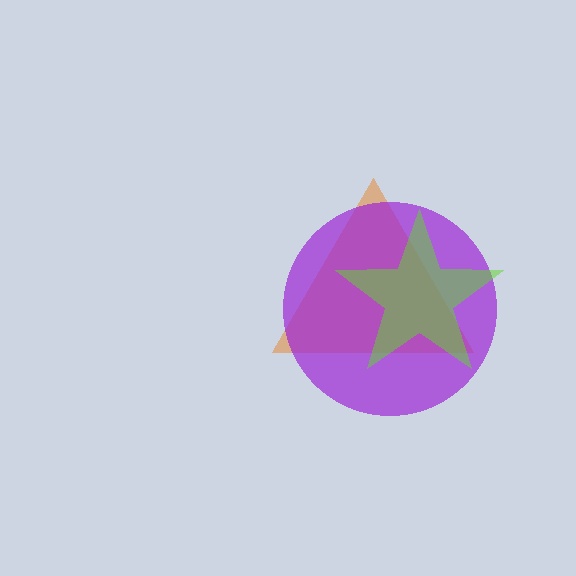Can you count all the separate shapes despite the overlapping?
Yes, there are 3 separate shapes.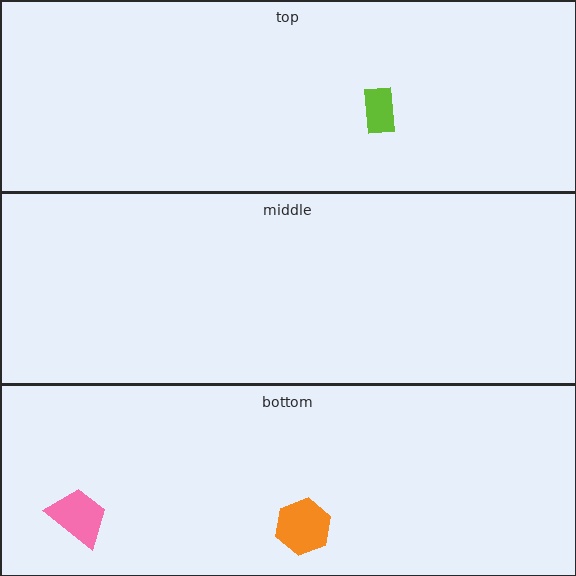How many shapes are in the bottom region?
2.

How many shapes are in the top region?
1.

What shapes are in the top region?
The lime rectangle.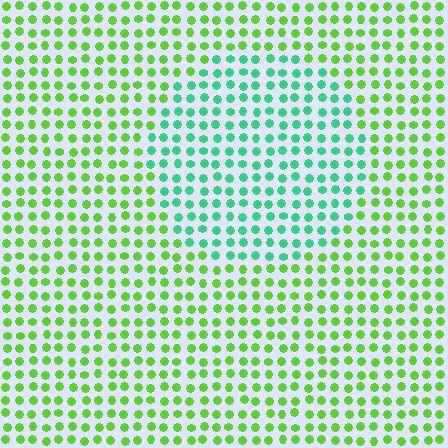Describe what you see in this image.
The image is filled with small lime elements in a uniform arrangement. A circle-shaped region is visible where the elements are tinted to a slightly different hue, forming a subtle color boundary.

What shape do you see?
I see a circle.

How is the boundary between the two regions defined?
The boundary is defined purely by a slight shift in hue (about 48 degrees). Spacing, size, and orientation are identical on both sides.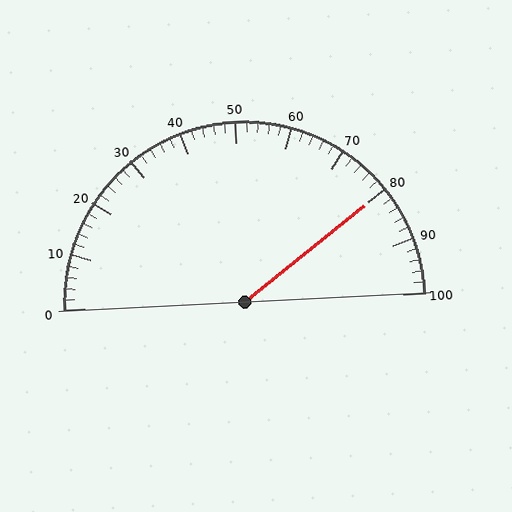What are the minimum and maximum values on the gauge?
The gauge ranges from 0 to 100.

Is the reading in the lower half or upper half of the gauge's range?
The reading is in the upper half of the range (0 to 100).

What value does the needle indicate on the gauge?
The needle indicates approximately 80.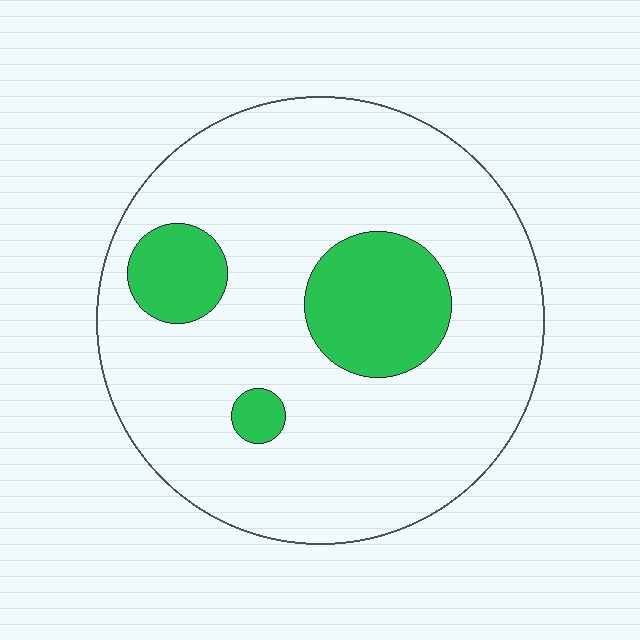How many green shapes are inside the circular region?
3.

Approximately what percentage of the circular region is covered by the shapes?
Approximately 15%.